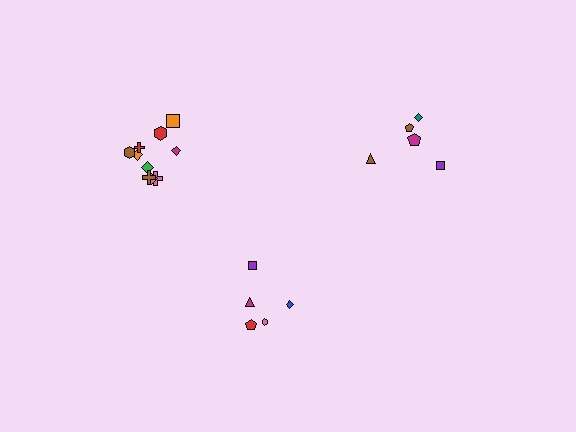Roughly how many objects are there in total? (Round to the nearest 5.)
Roughly 20 objects in total.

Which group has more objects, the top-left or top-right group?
The top-left group.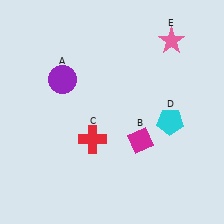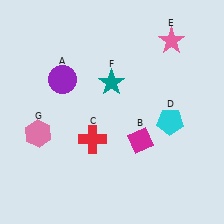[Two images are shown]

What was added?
A teal star (F), a pink hexagon (G) were added in Image 2.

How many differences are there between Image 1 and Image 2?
There are 2 differences between the two images.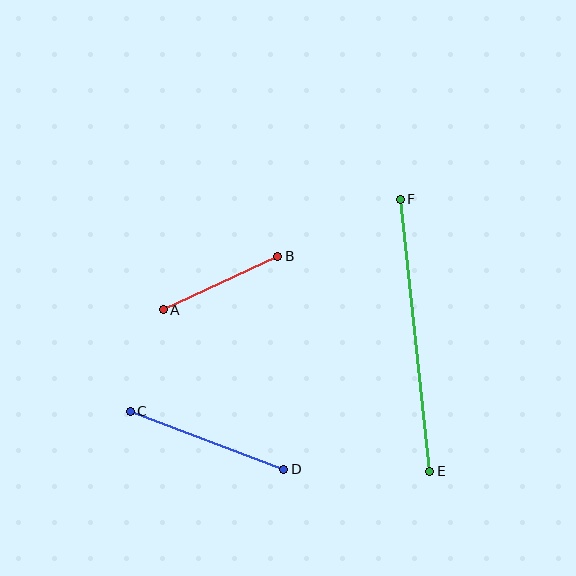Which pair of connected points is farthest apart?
Points E and F are farthest apart.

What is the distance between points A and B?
The distance is approximately 126 pixels.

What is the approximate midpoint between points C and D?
The midpoint is at approximately (207, 440) pixels.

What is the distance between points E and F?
The distance is approximately 274 pixels.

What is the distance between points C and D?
The distance is approximately 164 pixels.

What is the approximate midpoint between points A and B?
The midpoint is at approximately (221, 283) pixels.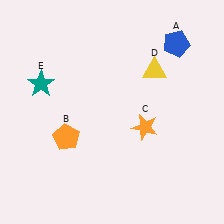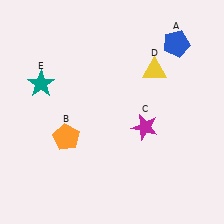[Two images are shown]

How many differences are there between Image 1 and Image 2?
There is 1 difference between the two images.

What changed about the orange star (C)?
In Image 1, C is orange. In Image 2, it changed to magenta.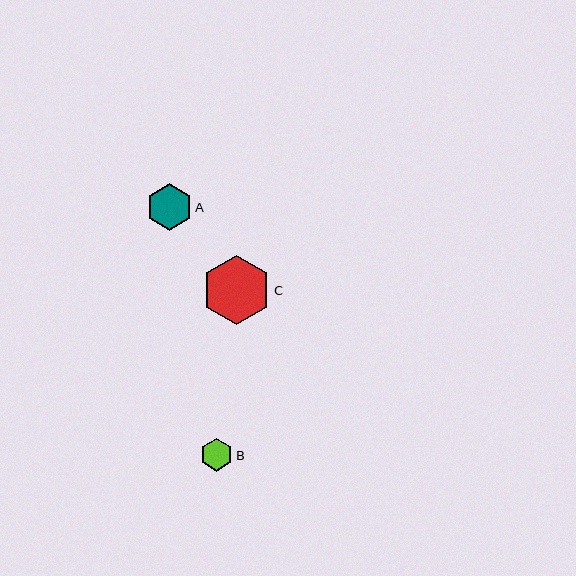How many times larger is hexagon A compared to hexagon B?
Hexagon A is approximately 1.4 times the size of hexagon B.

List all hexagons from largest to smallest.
From largest to smallest: C, A, B.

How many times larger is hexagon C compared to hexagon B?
Hexagon C is approximately 2.1 times the size of hexagon B.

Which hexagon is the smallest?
Hexagon B is the smallest with a size of approximately 33 pixels.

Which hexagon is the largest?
Hexagon C is the largest with a size of approximately 69 pixels.